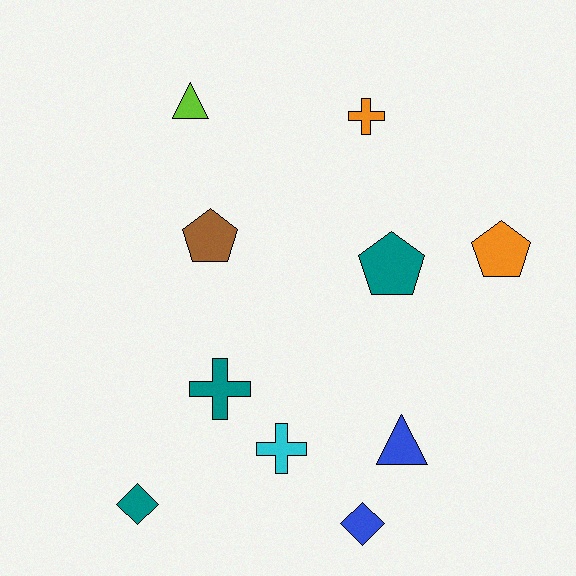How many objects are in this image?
There are 10 objects.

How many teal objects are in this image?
There are 3 teal objects.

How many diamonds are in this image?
There are 2 diamonds.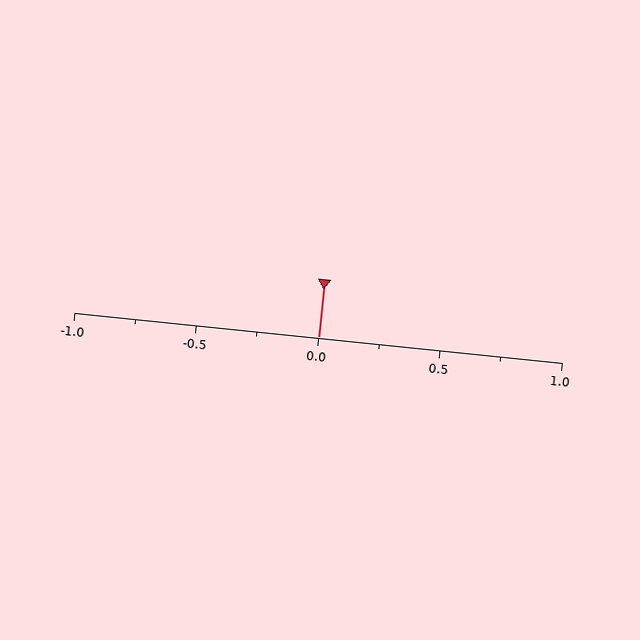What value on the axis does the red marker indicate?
The marker indicates approximately 0.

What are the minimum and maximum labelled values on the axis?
The axis runs from -1.0 to 1.0.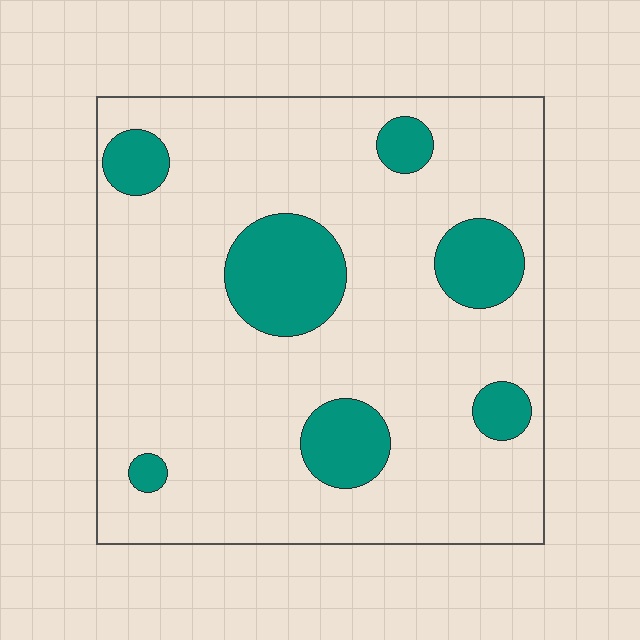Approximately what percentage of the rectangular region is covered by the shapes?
Approximately 15%.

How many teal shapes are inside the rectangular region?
7.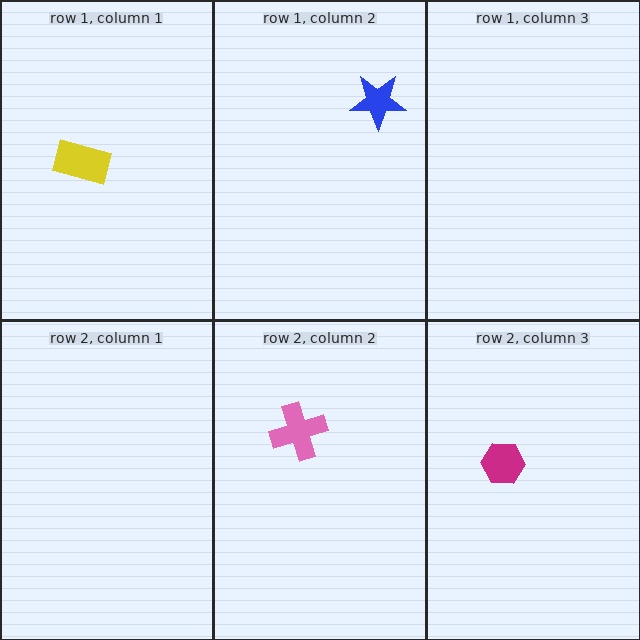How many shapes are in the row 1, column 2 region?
1.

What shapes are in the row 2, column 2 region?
The pink cross.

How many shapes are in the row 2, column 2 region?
1.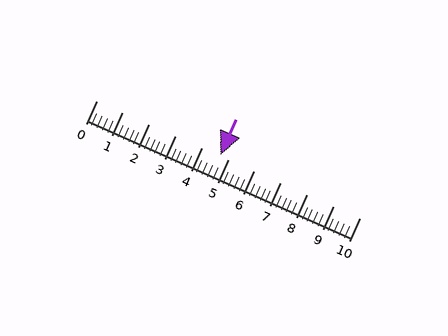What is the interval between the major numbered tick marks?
The major tick marks are spaced 1 units apart.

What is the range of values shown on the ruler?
The ruler shows values from 0 to 10.